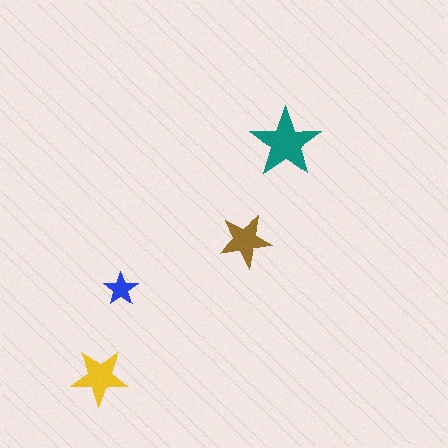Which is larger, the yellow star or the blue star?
The yellow one.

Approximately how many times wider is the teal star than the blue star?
About 2 times wider.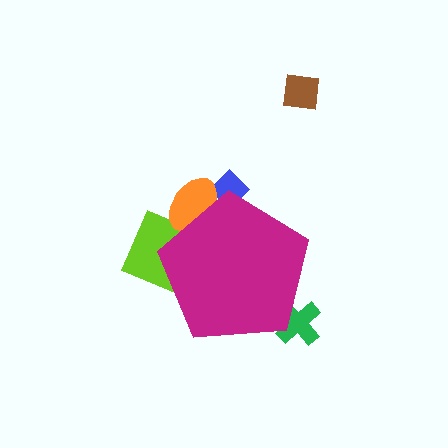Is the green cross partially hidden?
Yes, the green cross is partially hidden behind the magenta pentagon.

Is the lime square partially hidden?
Yes, the lime square is partially hidden behind the magenta pentagon.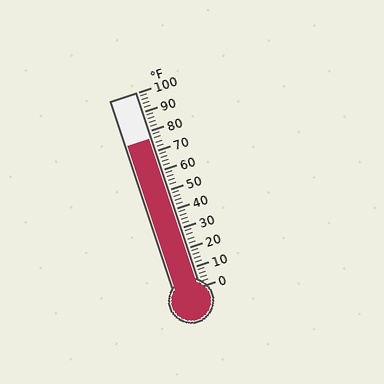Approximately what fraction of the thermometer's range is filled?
The thermometer is filled to approximately 75% of its range.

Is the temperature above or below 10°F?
The temperature is above 10°F.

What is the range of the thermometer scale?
The thermometer scale ranges from 0°F to 100°F.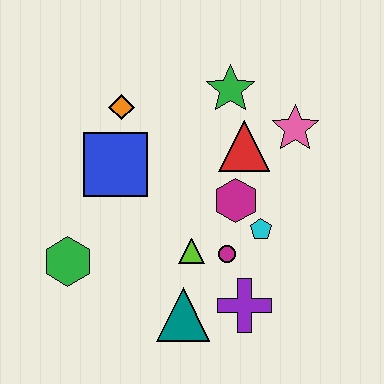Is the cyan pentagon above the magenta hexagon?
No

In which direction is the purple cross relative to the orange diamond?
The purple cross is below the orange diamond.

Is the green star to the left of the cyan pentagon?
Yes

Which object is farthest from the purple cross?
The orange diamond is farthest from the purple cross.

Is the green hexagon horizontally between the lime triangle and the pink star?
No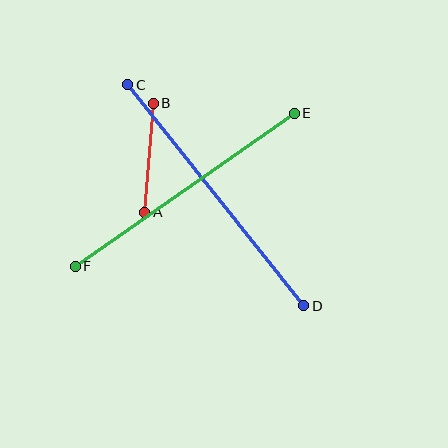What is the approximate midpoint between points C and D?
The midpoint is at approximately (216, 195) pixels.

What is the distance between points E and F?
The distance is approximately 267 pixels.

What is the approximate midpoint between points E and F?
The midpoint is at approximately (185, 190) pixels.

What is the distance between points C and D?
The distance is approximately 283 pixels.